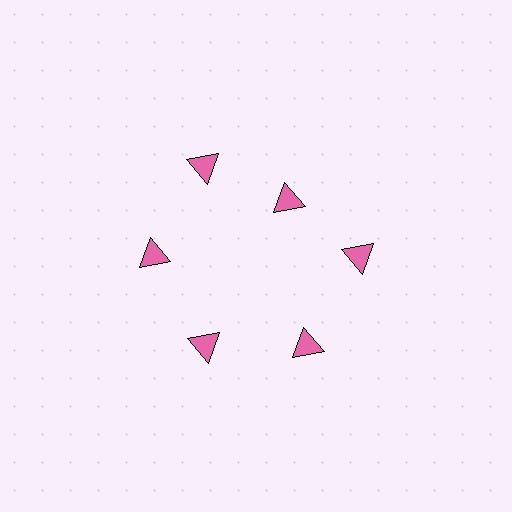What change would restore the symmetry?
The symmetry would be restored by moving it outward, back onto the ring so that all 6 triangles sit at equal angles and equal distance from the center.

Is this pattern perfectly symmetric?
No. The 6 pink triangles are arranged in a ring, but one element near the 1 o'clock position is pulled inward toward the center, breaking the 6-fold rotational symmetry.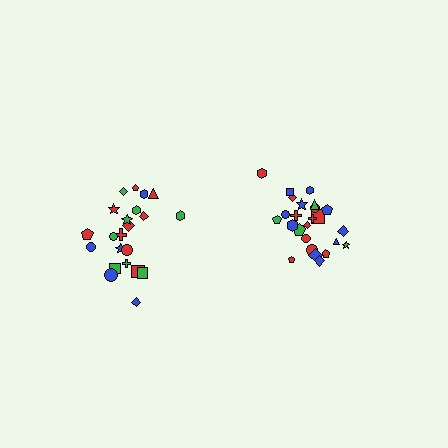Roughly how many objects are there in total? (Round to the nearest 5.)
Roughly 45 objects in total.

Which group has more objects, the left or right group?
The right group.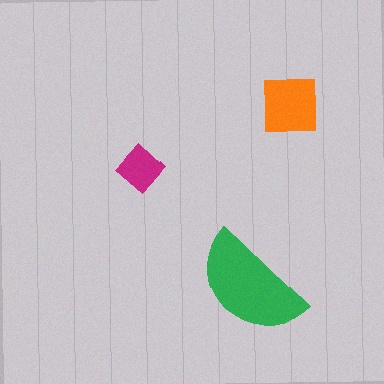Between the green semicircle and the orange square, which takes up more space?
The green semicircle.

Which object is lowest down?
The green semicircle is bottommost.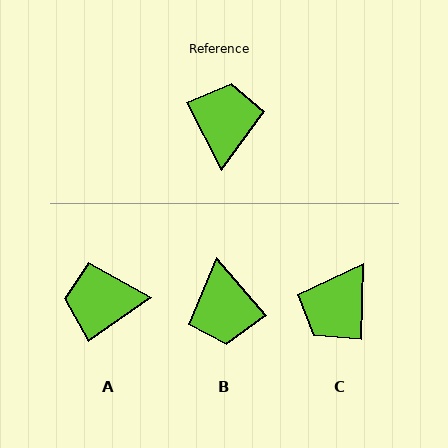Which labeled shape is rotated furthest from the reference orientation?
B, about 167 degrees away.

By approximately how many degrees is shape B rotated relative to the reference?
Approximately 167 degrees clockwise.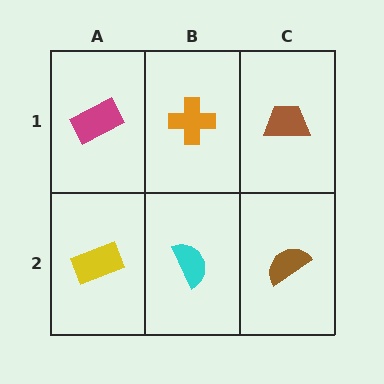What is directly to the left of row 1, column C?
An orange cross.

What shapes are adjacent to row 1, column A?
A yellow rectangle (row 2, column A), an orange cross (row 1, column B).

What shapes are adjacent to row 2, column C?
A brown trapezoid (row 1, column C), a cyan semicircle (row 2, column B).